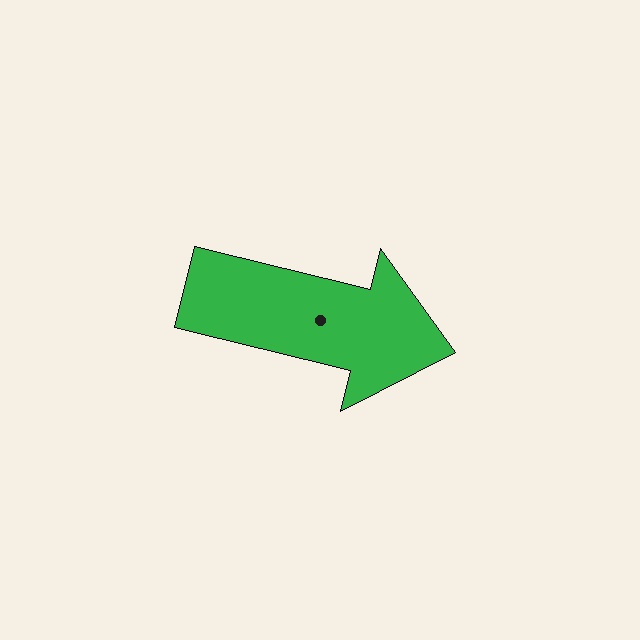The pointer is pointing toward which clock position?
Roughly 3 o'clock.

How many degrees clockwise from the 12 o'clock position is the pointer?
Approximately 104 degrees.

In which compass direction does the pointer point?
East.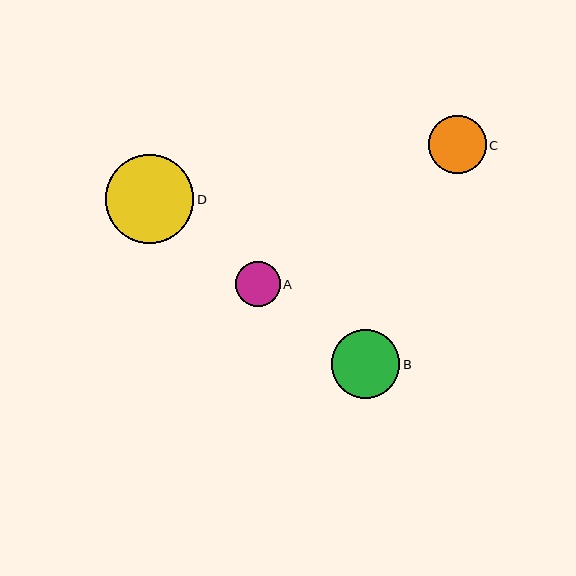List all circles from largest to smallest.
From largest to smallest: D, B, C, A.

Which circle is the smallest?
Circle A is the smallest with a size of approximately 45 pixels.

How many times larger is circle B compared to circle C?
Circle B is approximately 1.2 times the size of circle C.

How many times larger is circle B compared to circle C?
Circle B is approximately 1.2 times the size of circle C.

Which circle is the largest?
Circle D is the largest with a size of approximately 89 pixels.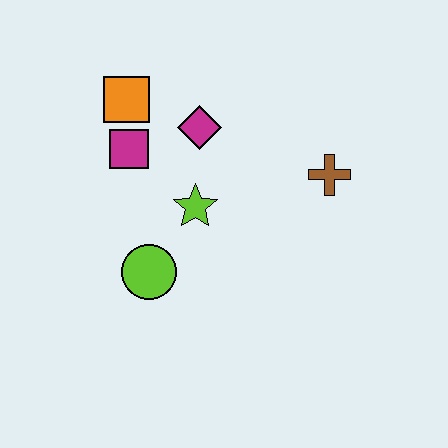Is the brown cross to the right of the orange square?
Yes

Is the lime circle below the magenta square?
Yes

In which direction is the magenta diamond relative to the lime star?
The magenta diamond is above the lime star.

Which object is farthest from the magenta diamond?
The lime circle is farthest from the magenta diamond.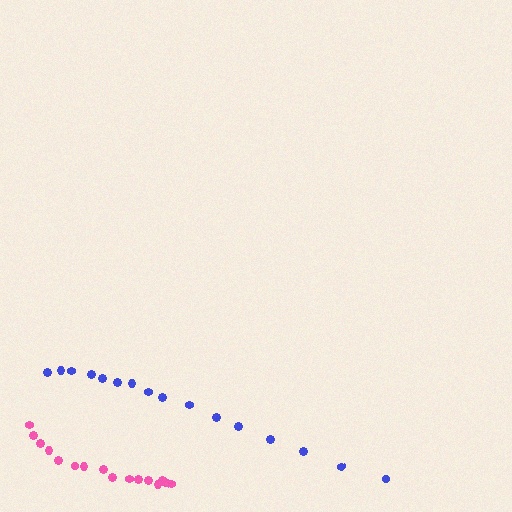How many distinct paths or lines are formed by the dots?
There are 2 distinct paths.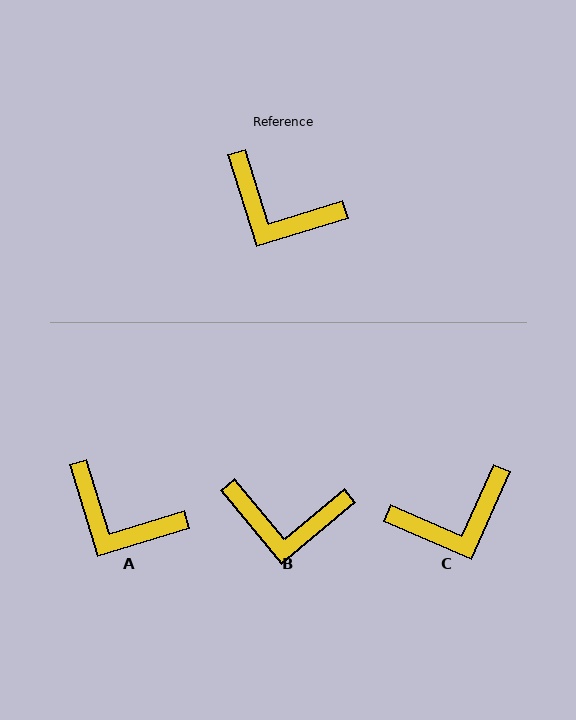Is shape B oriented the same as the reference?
No, it is off by about 23 degrees.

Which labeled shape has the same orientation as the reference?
A.